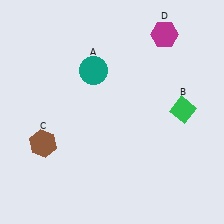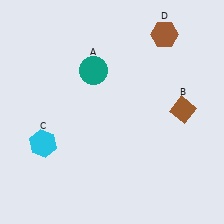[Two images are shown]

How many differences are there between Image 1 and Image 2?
There are 3 differences between the two images.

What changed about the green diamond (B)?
In Image 1, B is green. In Image 2, it changed to brown.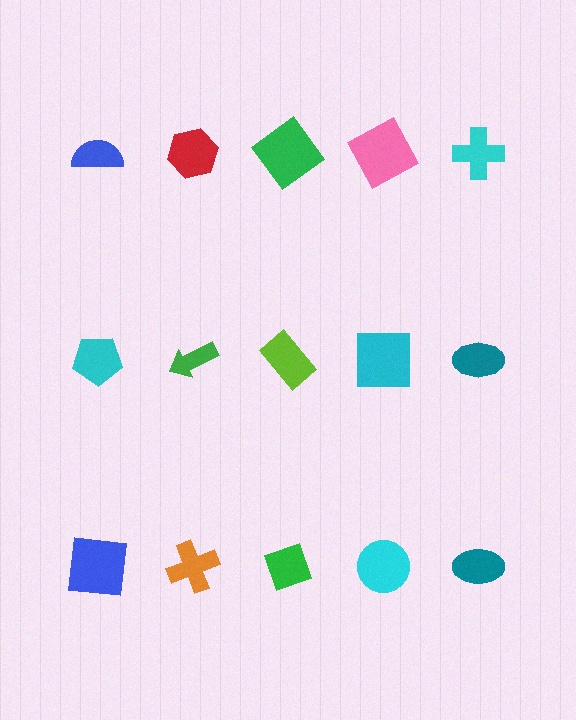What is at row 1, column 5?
A cyan cross.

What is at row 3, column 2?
An orange cross.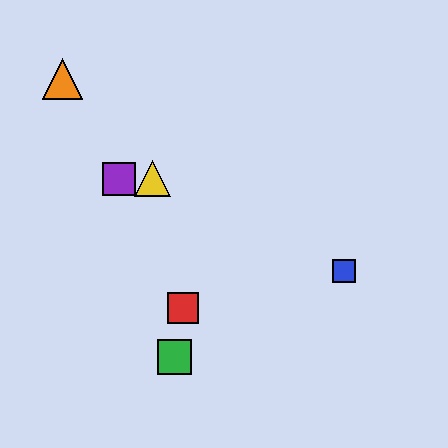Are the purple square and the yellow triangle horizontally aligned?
Yes, both are at y≈179.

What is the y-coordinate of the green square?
The green square is at y≈357.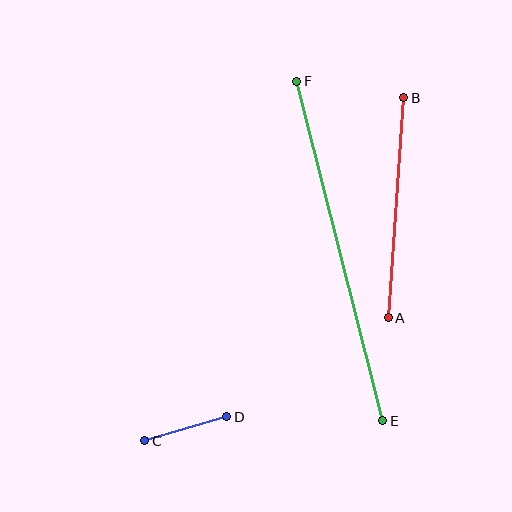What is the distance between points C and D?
The distance is approximately 85 pixels.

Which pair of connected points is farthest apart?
Points E and F are farthest apart.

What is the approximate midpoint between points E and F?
The midpoint is at approximately (340, 251) pixels.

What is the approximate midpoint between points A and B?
The midpoint is at approximately (396, 208) pixels.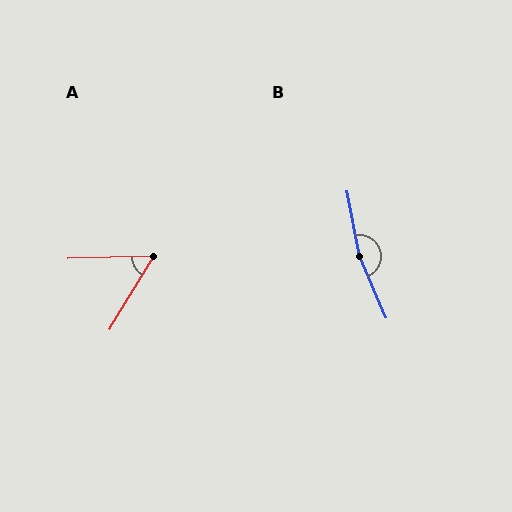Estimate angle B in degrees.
Approximately 168 degrees.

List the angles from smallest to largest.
A (57°), B (168°).